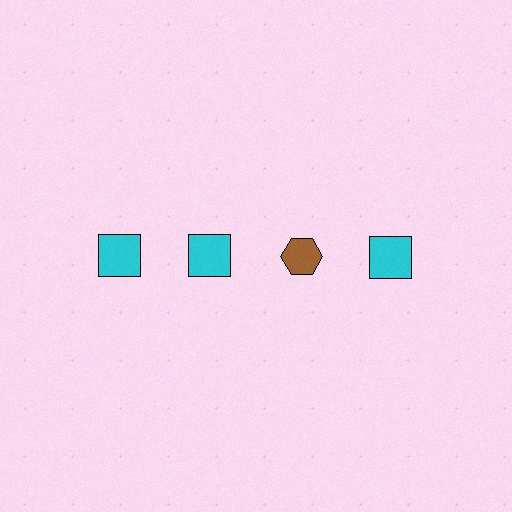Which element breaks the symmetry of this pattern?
The brown hexagon in the top row, center column breaks the symmetry. All other shapes are cyan squares.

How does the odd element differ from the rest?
It differs in both color (brown instead of cyan) and shape (hexagon instead of square).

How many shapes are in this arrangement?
There are 4 shapes arranged in a grid pattern.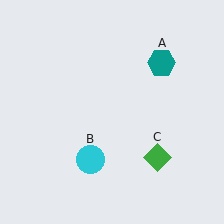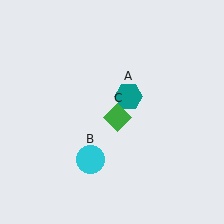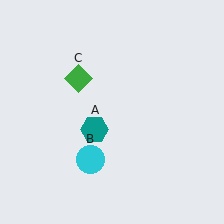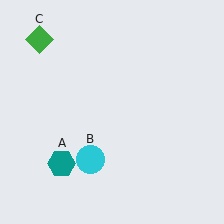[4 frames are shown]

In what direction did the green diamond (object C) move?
The green diamond (object C) moved up and to the left.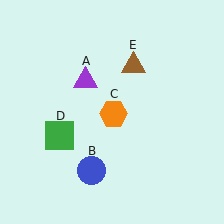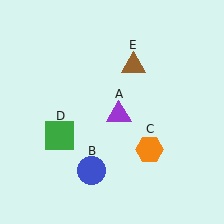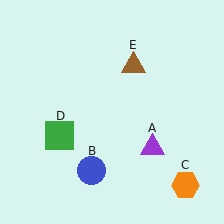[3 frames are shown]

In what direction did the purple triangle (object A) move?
The purple triangle (object A) moved down and to the right.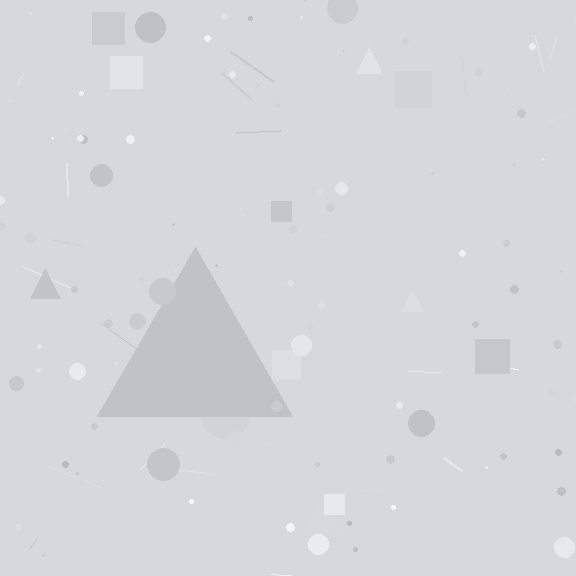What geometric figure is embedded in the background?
A triangle is embedded in the background.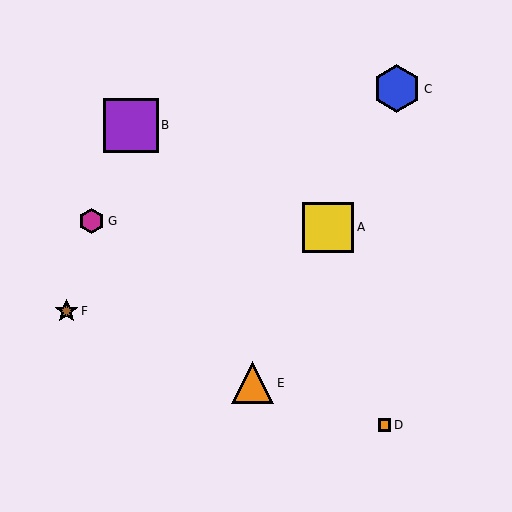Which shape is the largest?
The purple square (labeled B) is the largest.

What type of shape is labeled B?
Shape B is a purple square.